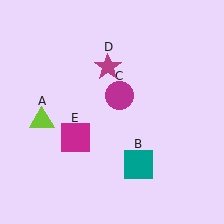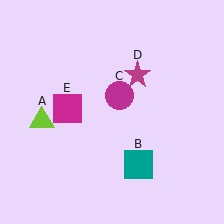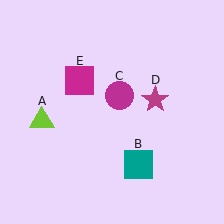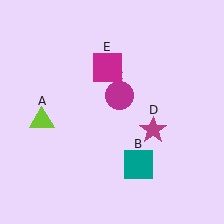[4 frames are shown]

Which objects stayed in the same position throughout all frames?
Lime triangle (object A) and teal square (object B) and magenta circle (object C) remained stationary.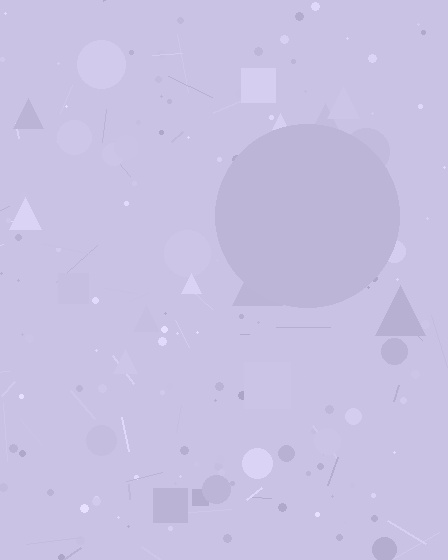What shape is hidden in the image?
A circle is hidden in the image.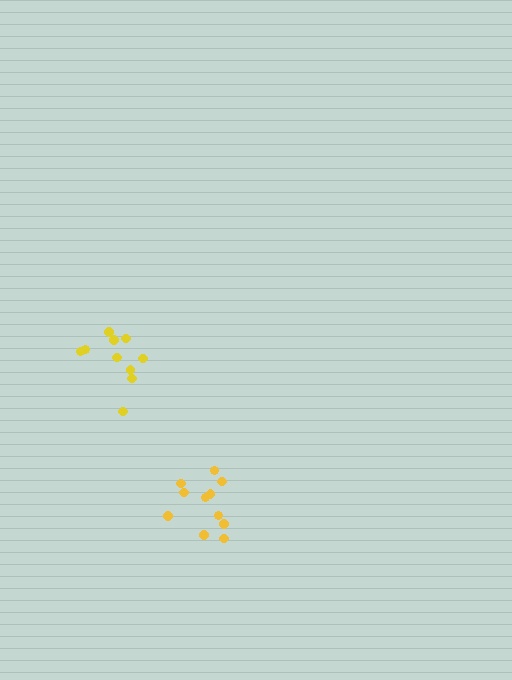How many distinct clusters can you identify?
There are 2 distinct clusters.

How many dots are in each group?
Group 1: 10 dots, Group 2: 11 dots (21 total).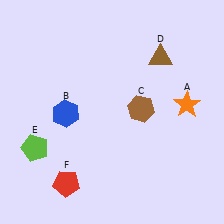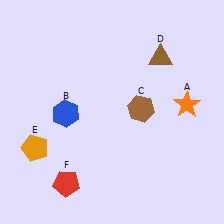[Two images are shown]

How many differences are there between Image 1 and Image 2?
There is 1 difference between the two images.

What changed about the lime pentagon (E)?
In Image 1, E is lime. In Image 2, it changed to orange.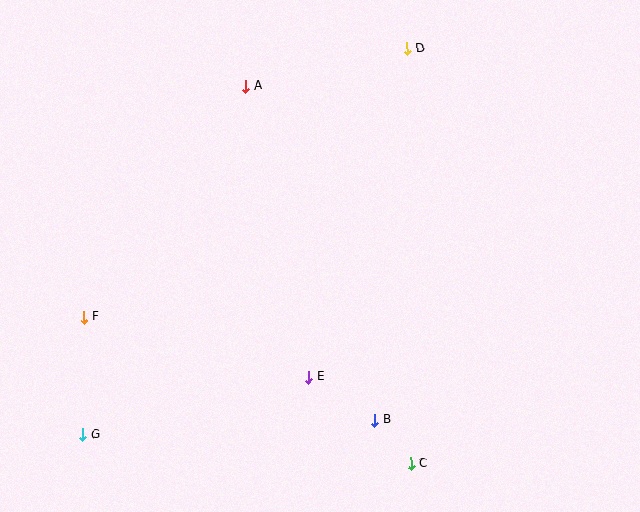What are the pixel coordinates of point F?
Point F is at (84, 317).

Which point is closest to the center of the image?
Point E at (309, 377) is closest to the center.